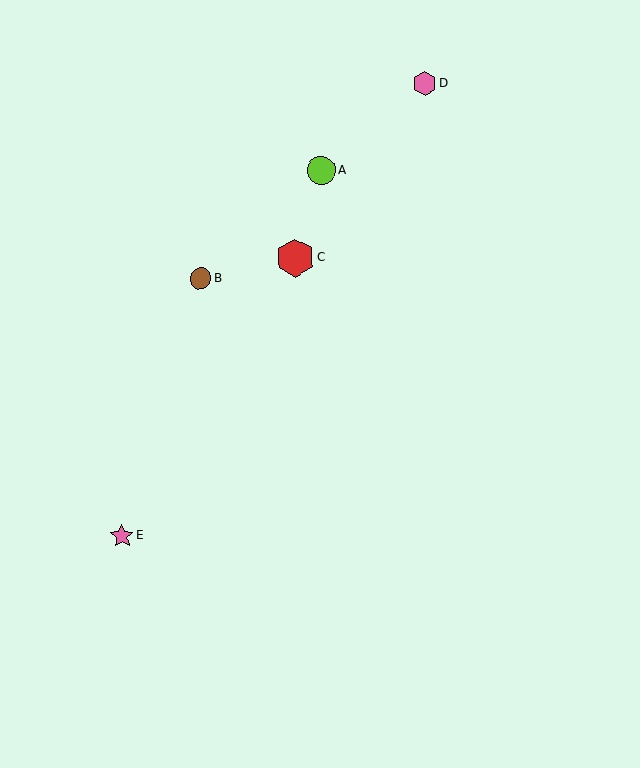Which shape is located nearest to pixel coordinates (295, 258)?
The red hexagon (labeled C) at (295, 258) is nearest to that location.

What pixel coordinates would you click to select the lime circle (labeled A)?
Click at (321, 170) to select the lime circle A.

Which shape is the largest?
The red hexagon (labeled C) is the largest.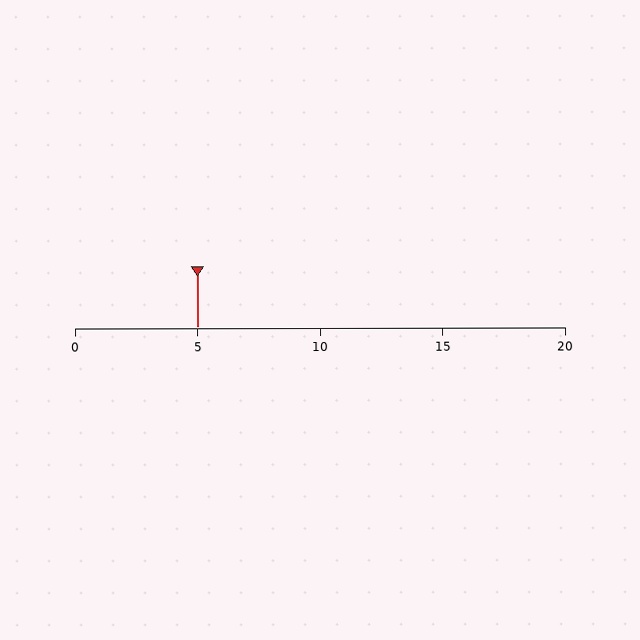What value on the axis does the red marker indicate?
The marker indicates approximately 5.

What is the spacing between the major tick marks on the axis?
The major ticks are spaced 5 apart.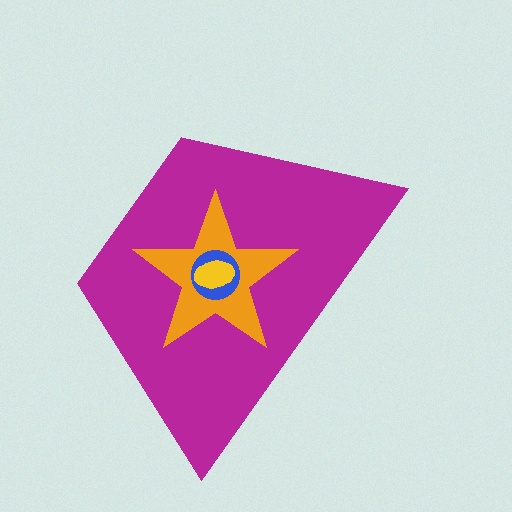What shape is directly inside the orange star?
The blue circle.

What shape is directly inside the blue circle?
The yellow ellipse.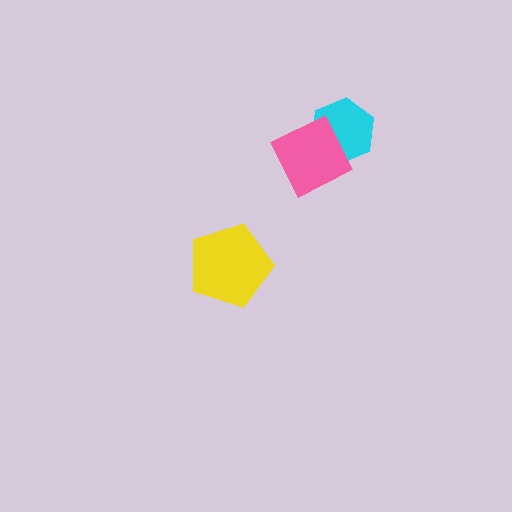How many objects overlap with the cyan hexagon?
1 object overlaps with the cyan hexagon.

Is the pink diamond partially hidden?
No, no other shape covers it.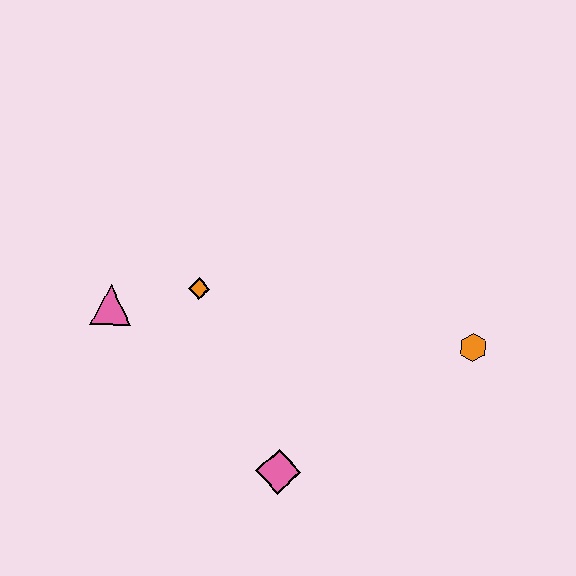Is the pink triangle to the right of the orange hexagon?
No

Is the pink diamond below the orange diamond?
Yes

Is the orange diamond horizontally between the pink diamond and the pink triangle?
Yes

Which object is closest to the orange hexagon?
The pink diamond is closest to the orange hexagon.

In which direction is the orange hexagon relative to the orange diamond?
The orange hexagon is to the right of the orange diamond.